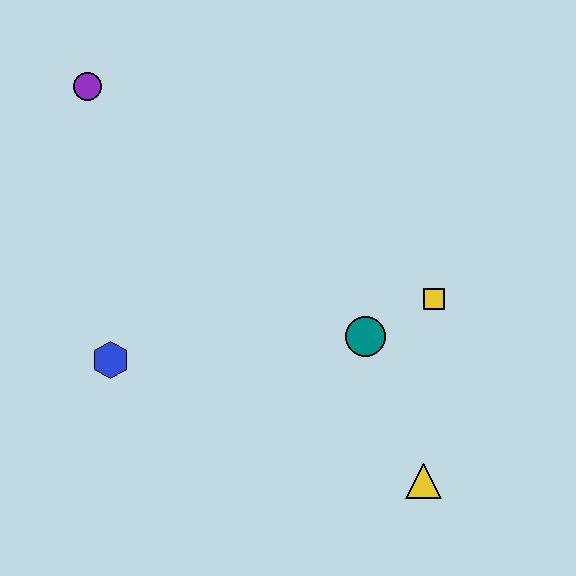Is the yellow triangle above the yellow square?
No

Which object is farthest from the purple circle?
The yellow triangle is farthest from the purple circle.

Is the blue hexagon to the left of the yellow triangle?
Yes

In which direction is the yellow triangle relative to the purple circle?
The yellow triangle is below the purple circle.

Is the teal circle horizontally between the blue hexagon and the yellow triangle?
Yes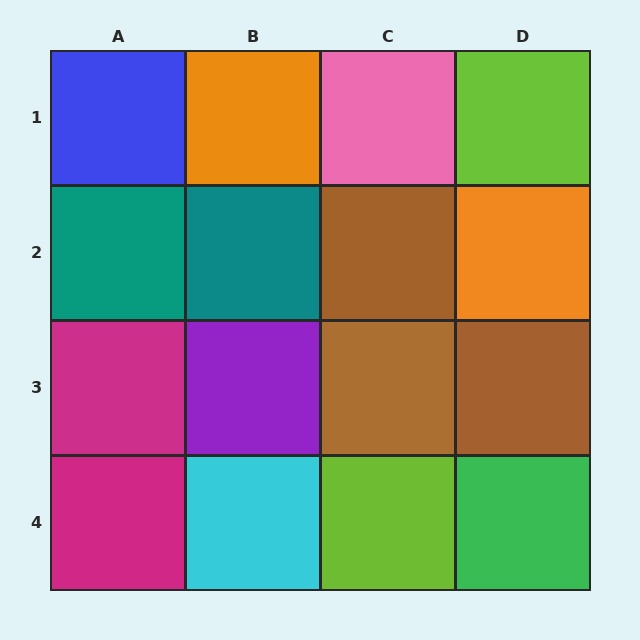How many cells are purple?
1 cell is purple.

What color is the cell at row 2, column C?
Brown.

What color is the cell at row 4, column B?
Cyan.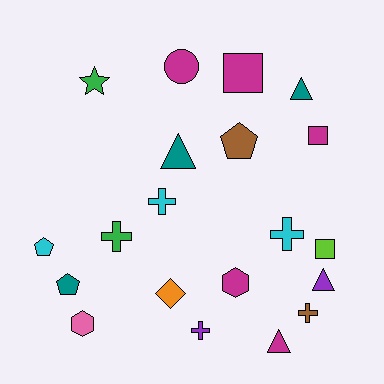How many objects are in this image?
There are 20 objects.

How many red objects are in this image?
There are no red objects.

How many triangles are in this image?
There are 4 triangles.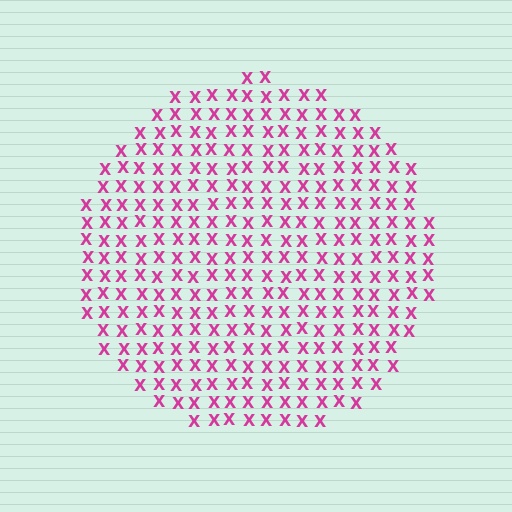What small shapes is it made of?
It is made of small letter X's.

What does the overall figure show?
The overall figure shows a circle.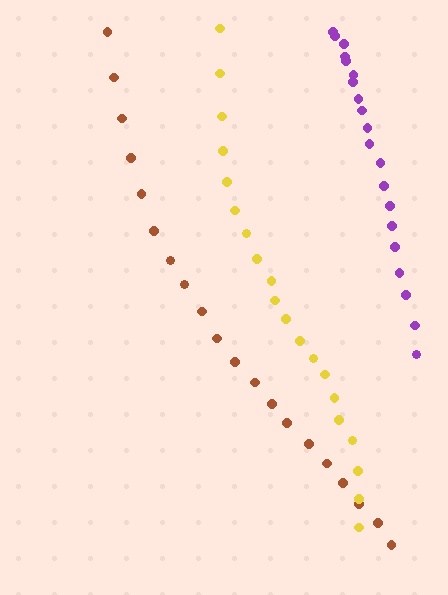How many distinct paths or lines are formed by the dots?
There are 3 distinct paths.